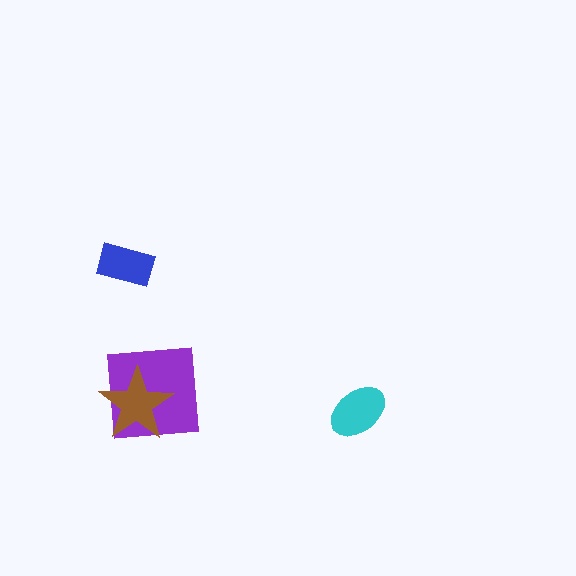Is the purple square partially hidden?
Yes, it is partially covered by another shape.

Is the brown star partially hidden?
No, no other shape covers it.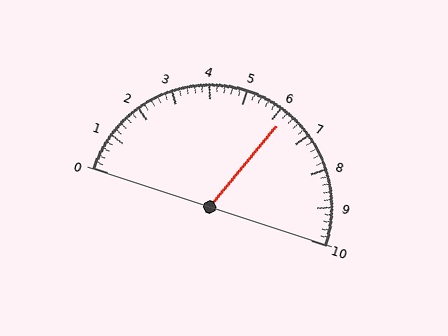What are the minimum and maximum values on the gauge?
The gauge ranges from 0 to 10.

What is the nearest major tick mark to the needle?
The nearest major tick mark is 6.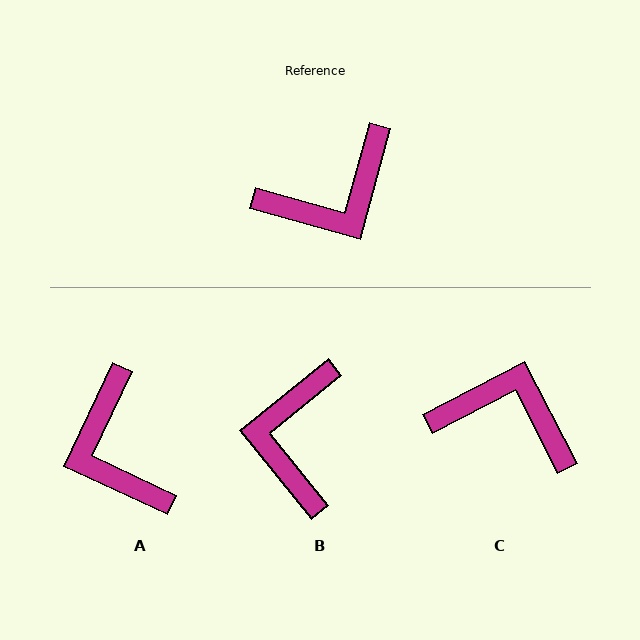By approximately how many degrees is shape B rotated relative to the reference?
Approximately 126 degrees clockwise.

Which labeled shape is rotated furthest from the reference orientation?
C, about 133 degrees away.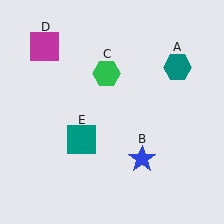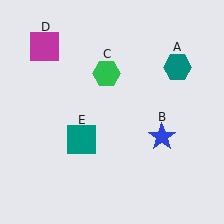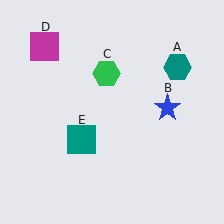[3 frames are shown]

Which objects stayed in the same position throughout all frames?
Teal hexagon (object A) and green hexagon (object C) and magenta square (object D) and teal square (object E) remained stationary.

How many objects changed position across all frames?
1 object changed position: blue star (object B).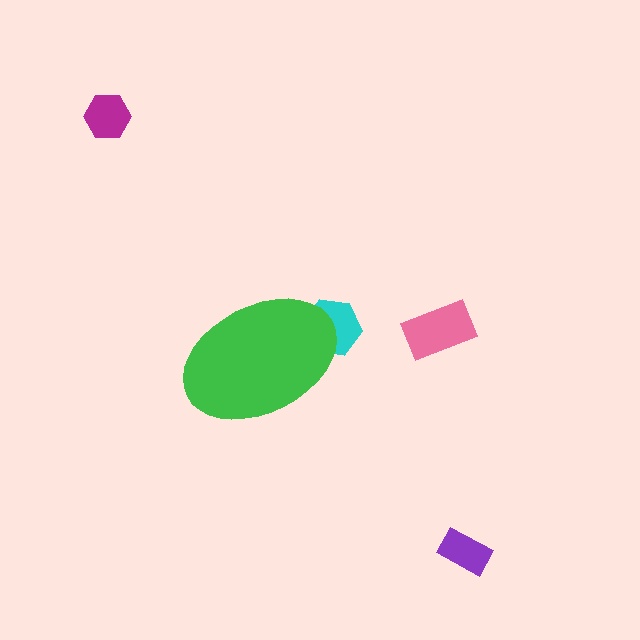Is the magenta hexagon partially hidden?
No, the magenta hexagon is fully visible.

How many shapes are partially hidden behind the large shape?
1 shape is partially hidden.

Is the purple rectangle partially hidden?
No, the purple rectangle is fully visible.